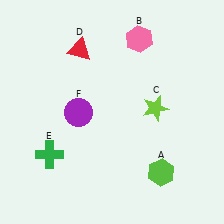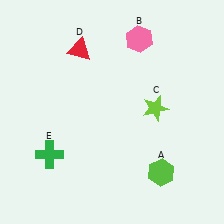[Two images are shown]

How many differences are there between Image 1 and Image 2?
There is 1 difference between the two images.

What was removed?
The purple circle (F) was removed in Image 2.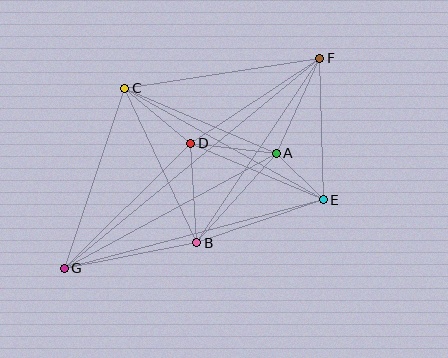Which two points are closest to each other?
Points A and E are closest to each other.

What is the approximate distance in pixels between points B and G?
The distance between B and G is approximately 135 pixels.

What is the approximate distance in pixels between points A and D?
The distance between A and D is approximately 86 pixels.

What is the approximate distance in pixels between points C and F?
The distance between C and F is approximately 198 pixels.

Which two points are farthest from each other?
Points F and G are farthest from each other.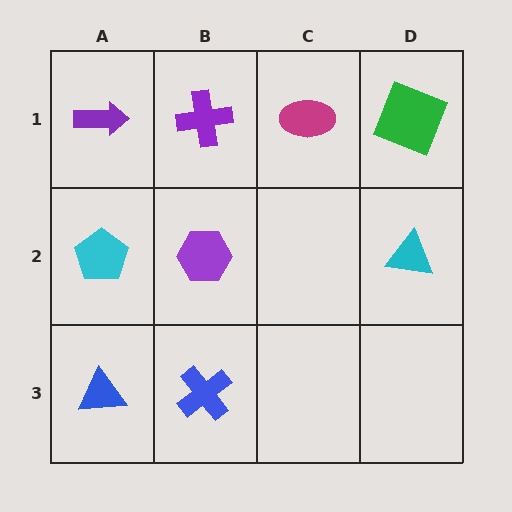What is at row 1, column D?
A green square.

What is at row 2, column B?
A purple hexagon.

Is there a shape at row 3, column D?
No, that cell is empty.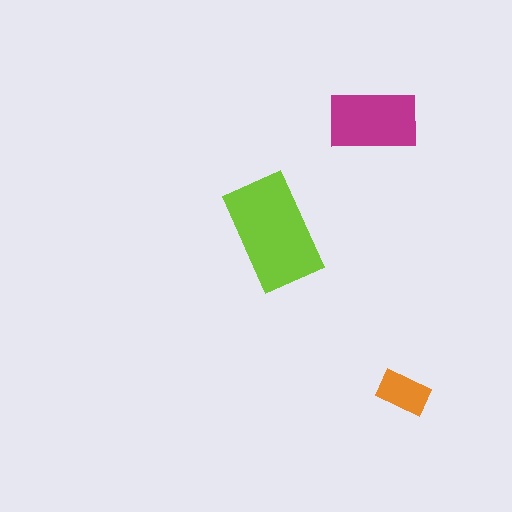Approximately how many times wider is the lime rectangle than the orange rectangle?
About 2 times wider.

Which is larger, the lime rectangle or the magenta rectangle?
The lime one.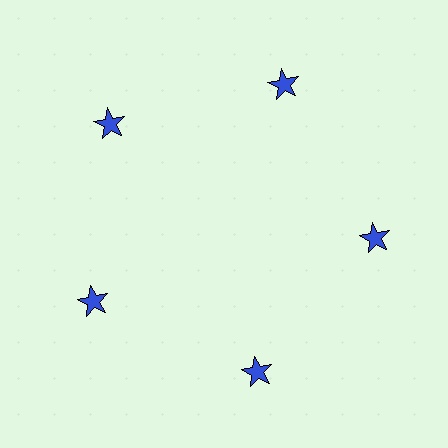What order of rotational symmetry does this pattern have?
This pattern has 5-fold rotational symmetry.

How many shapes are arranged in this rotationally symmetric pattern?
There are 5 shapes, arranged in 5 groups of 1.